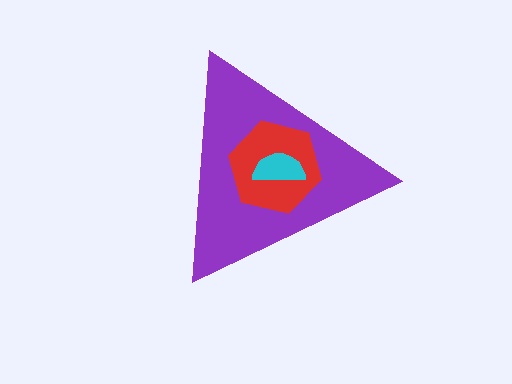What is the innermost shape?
The cyan semicircle.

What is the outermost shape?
The purple triangle.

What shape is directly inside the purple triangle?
The red hexagon.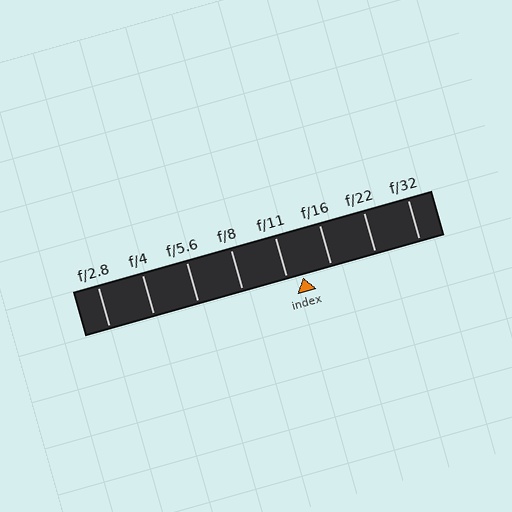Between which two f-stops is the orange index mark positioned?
The index mark is between f/11 and f/16.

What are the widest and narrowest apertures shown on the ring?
The widest aperture shown is f/2.8 and the narrowest is f/32.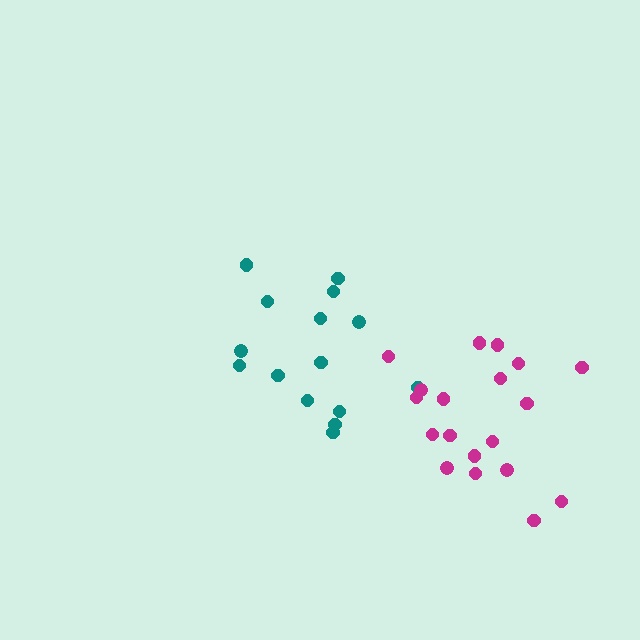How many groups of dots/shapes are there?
There are 2 groups.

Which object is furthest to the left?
The teal cluster is leftmost.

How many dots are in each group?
Group 1: 15 dots, Group 2: 19 dots (34 total).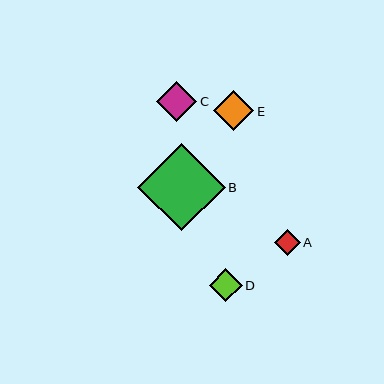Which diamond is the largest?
Diamond B is the largest with a size of approximately 88 pixels.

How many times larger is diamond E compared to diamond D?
Diamond E is approximately 1.2 times the size of diamond D.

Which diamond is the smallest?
Diamond A is the smallest with a size of approximately 26 pixels.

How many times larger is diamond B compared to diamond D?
Diamond B is approximately 2.7 times the size of diamond D.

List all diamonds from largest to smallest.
From largest to smallest: B, E, C, D, A.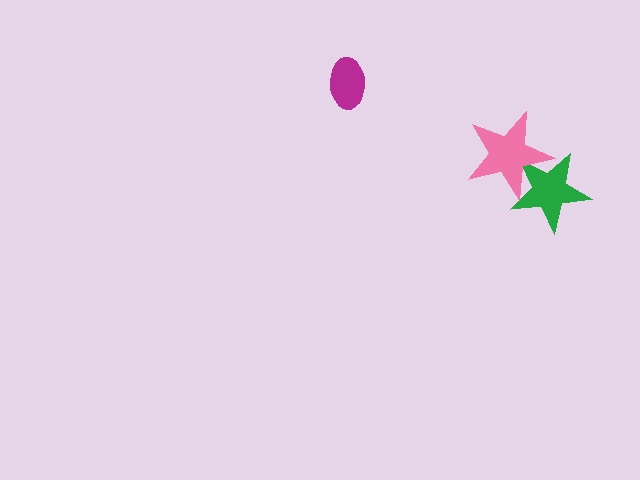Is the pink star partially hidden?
No, no other shape covers it.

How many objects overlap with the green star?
1 object overlaps with the green star.